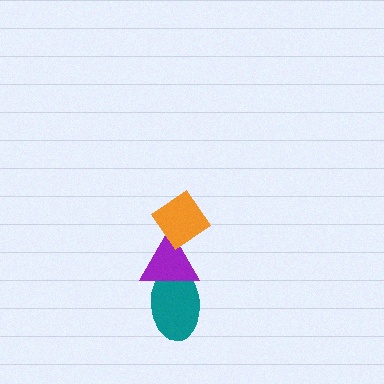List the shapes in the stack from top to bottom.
From top to bottom: the orange diamond, the purple triangle, the teal ellipse.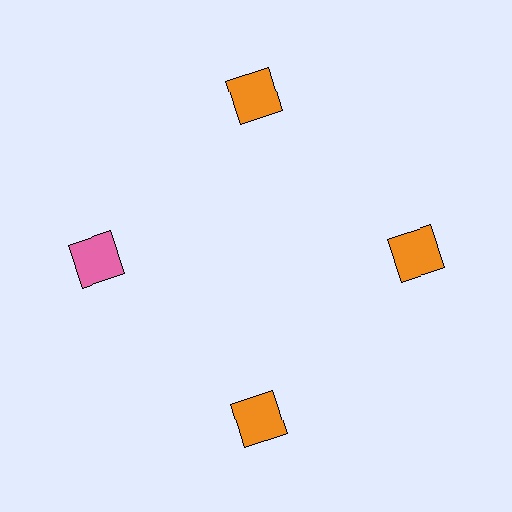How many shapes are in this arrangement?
There are 4 shapes arranged in a ring pattern.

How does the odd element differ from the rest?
It has a different color: pink instead of orange.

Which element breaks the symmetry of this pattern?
The pink square at roughly the 9 o'clock position breaks the symmetry. All other shapes are orange squares.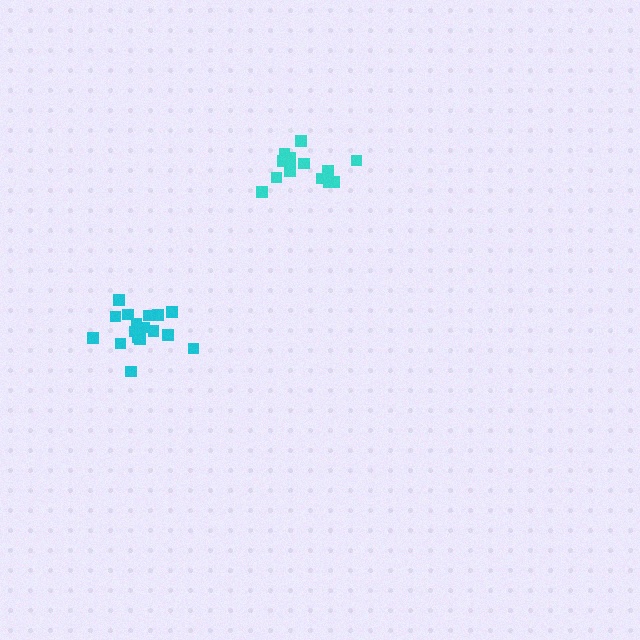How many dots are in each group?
Group 1: 17 dots, Group 2: 15 dots (32 total).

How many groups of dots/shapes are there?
There are 2 groups.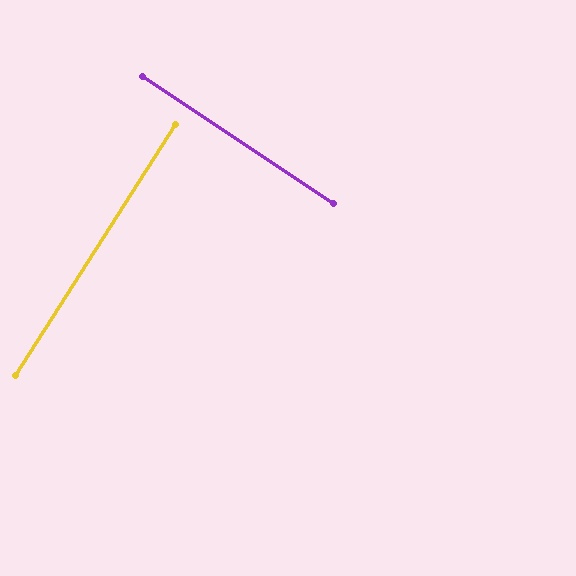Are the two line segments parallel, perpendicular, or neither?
Perpendicular — they meet at approximately 89°.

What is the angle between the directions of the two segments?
Approximately 89 degrees.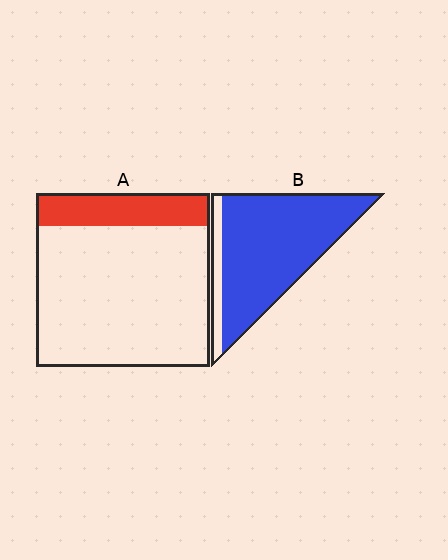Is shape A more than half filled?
No.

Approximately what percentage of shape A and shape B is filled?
A is approximately 20% and B is approximately 90%.